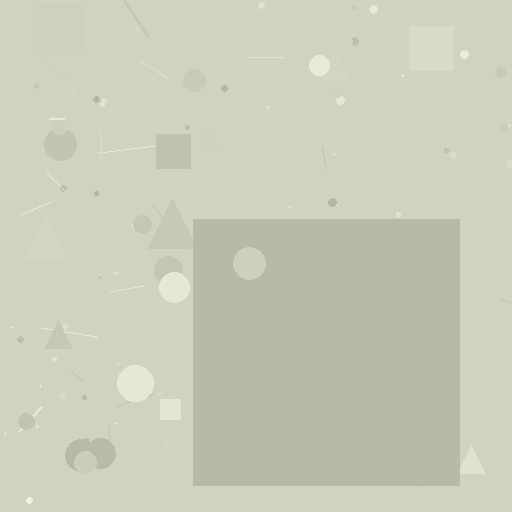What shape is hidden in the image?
A square is hidden in the image.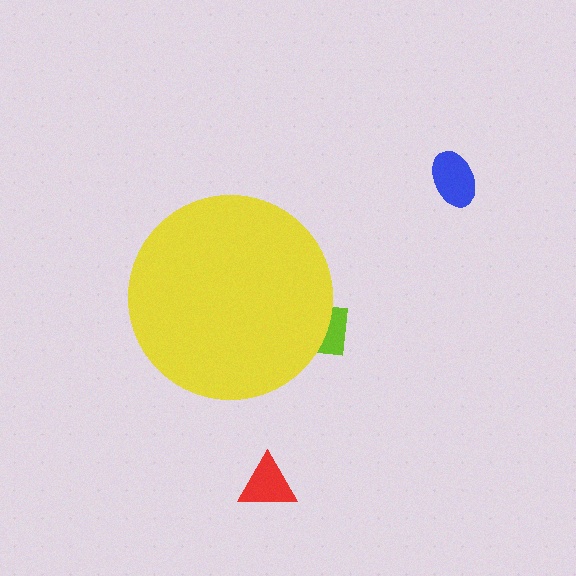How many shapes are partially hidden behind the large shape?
1 shape is partially hidden.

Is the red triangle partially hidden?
No, the red triangle is fully visible.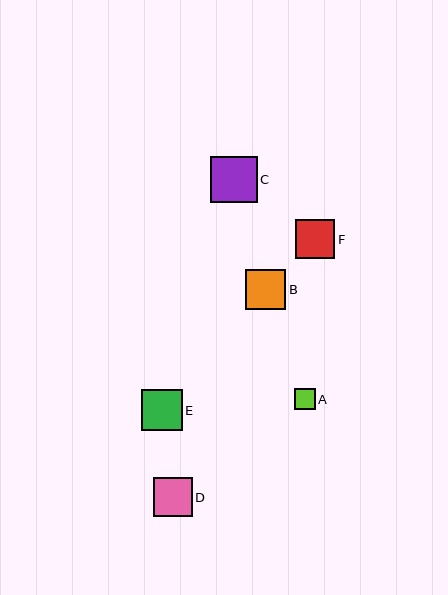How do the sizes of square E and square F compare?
Square E and square F are approximately the same size.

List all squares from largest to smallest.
From largest to smallest: C, E, B, D, F, A.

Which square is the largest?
Square C is the largest with a size of approximately 46 pixels.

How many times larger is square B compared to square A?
Square B is approximately 1.9 times the size of square A.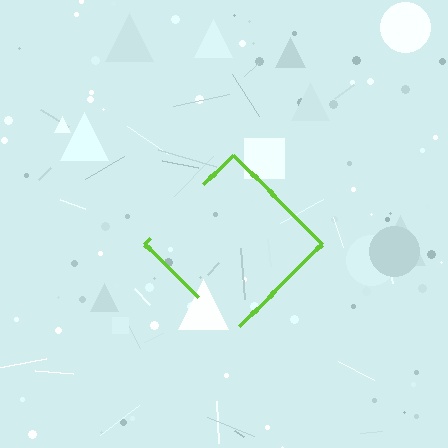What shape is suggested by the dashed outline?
The dashed outline suggests a diamond.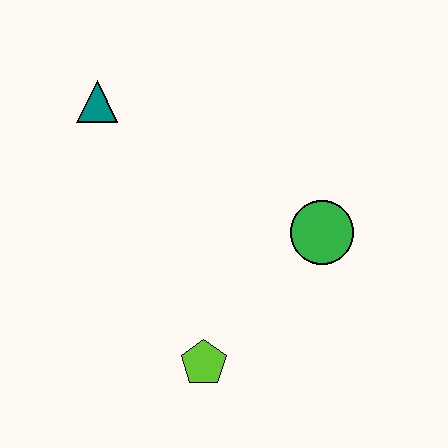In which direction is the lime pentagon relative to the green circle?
The lime pentagon is below the green circle.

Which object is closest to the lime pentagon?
The green circle is closest to the lime pentagon.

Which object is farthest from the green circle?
The teal triangle is farthest from the green circle.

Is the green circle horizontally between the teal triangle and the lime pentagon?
No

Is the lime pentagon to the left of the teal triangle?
No